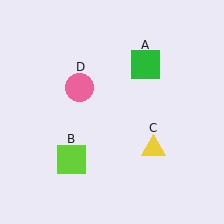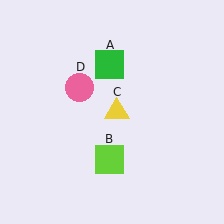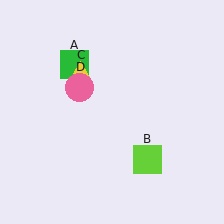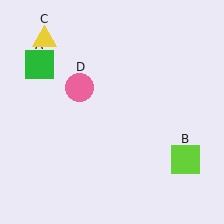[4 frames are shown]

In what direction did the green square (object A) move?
The green square (object A) moved left.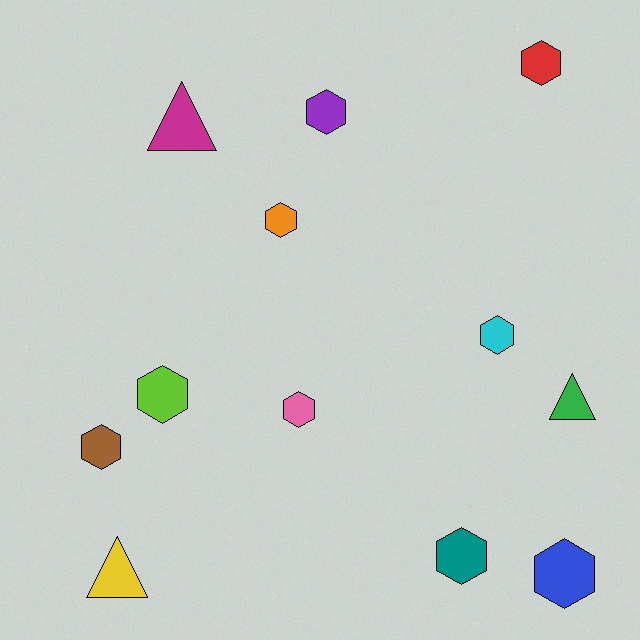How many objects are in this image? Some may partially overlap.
There are 12 objects.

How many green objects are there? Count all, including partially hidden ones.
There is 1 green object.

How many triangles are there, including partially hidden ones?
There are 3 triangles.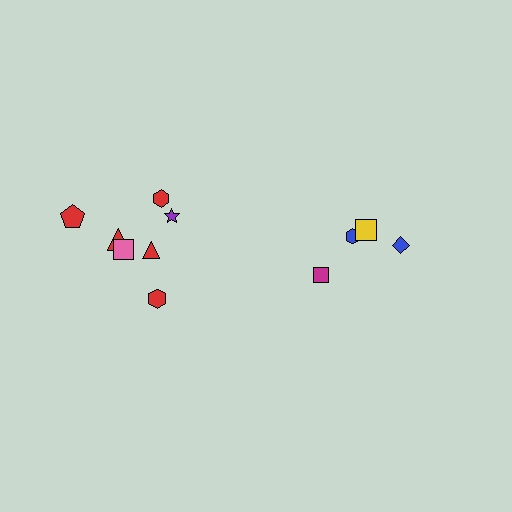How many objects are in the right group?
There are 4 objects.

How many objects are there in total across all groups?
There are 11 objects.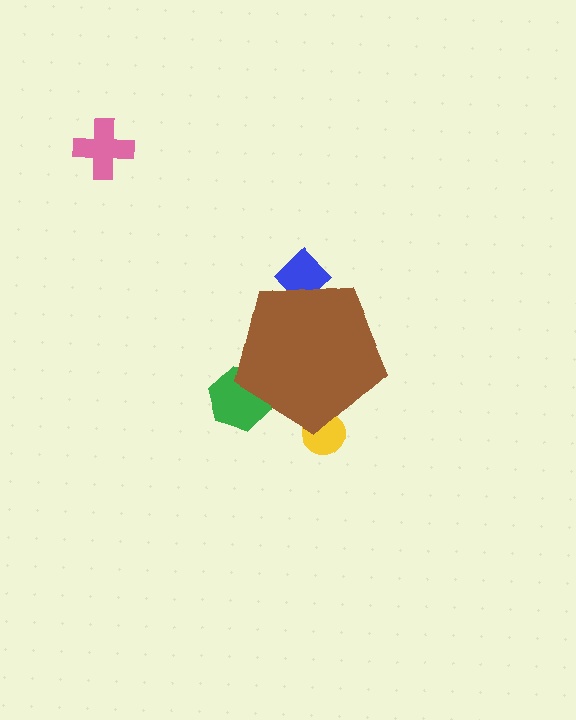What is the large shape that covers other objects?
A brown pentagon.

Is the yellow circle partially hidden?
Yes, the yellow circle is partially hidden behind the brown pentagon.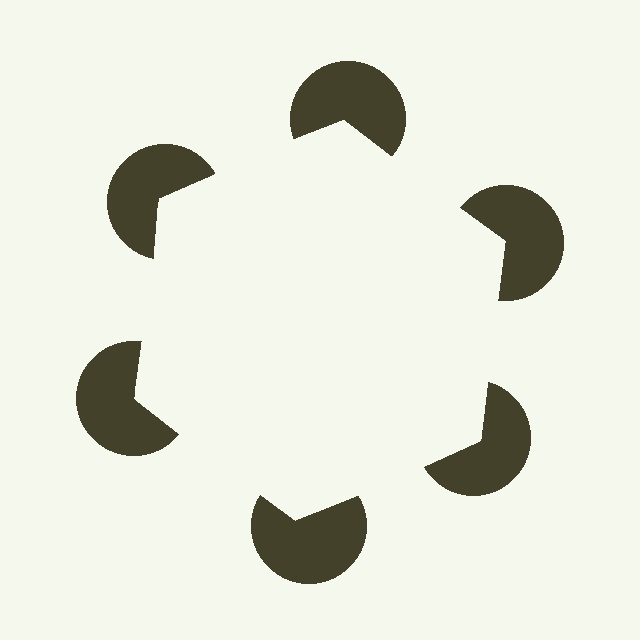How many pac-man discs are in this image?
There are 6 — one at each vertex of the illusory hexagon.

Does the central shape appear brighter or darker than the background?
It typically appears slightly brighter than the background, even though no actual brightness change is drawn.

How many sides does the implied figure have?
6 sides.